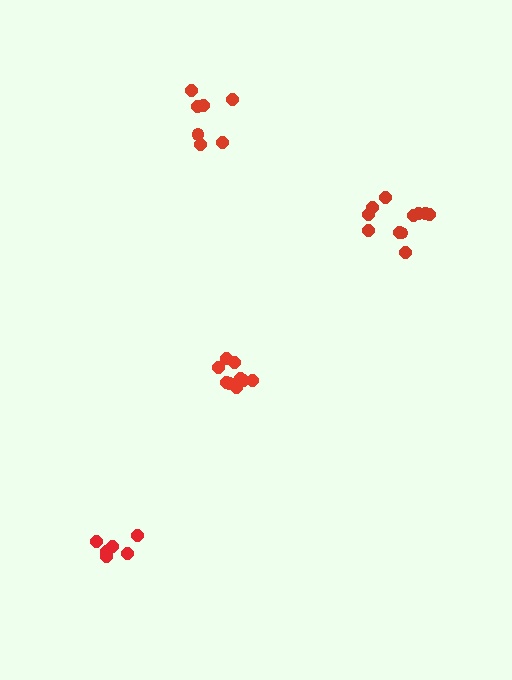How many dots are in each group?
Group 1: 7 dots, Group 2: 6 dots, Group 3: 10 dots, Group 4: 11 dots (34 total).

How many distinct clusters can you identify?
There are 4 distinct clusters.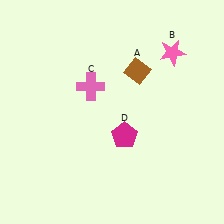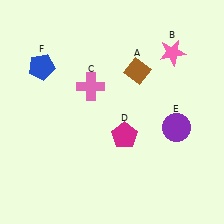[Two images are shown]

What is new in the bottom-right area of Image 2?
A purple circle (E) was added in the bottom-right area of Image 2.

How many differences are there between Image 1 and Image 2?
There are 2 differences between the two images.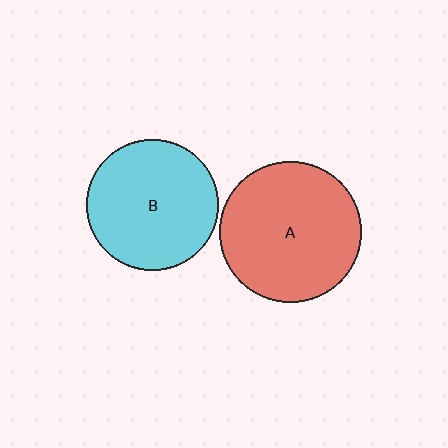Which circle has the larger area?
Circle A (red).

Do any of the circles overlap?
No, none of the circles overlap.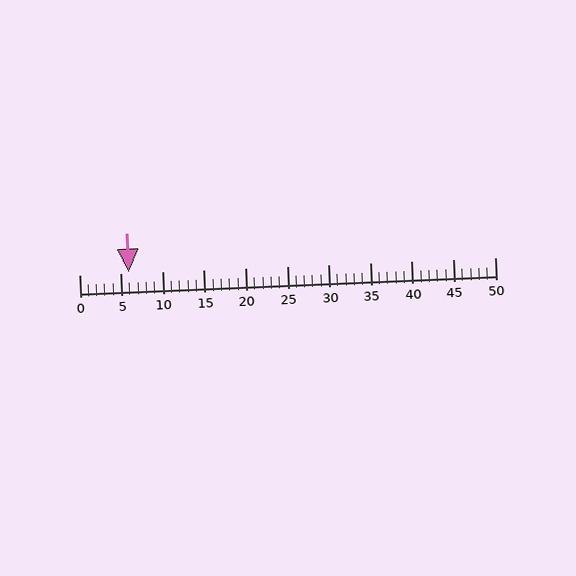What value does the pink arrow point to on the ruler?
The pink arrow points to approximately 6.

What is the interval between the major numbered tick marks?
The major tick marks are spaced 5 units apart.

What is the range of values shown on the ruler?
The ruler shows values from 0 to 50.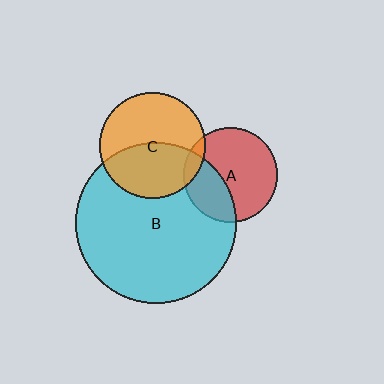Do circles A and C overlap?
Yes.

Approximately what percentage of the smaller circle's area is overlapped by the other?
Approximately 10%.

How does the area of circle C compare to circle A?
Approximately 1.2 times.